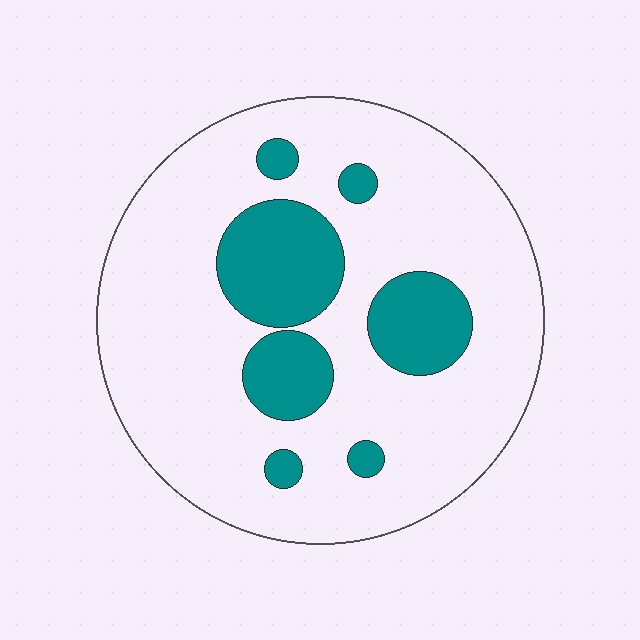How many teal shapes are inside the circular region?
7.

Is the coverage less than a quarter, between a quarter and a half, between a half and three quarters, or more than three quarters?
Less than a quarter.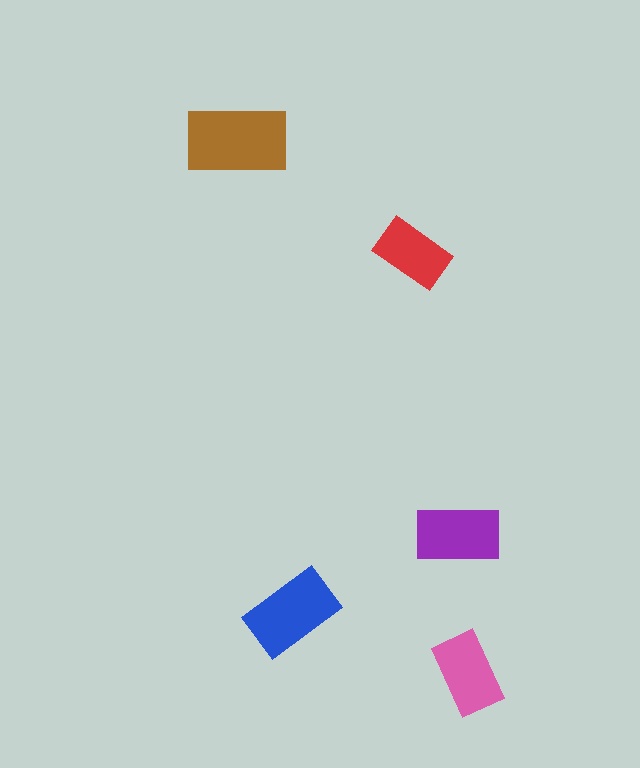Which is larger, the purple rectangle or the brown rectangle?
The brown one.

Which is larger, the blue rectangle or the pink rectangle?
The blue one.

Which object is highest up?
The brown rectangle is topmost.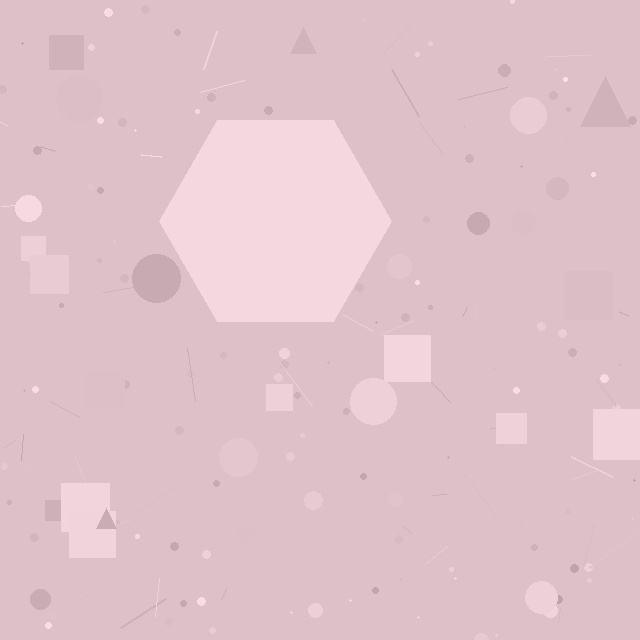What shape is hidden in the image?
A hexagon is hidden in the image.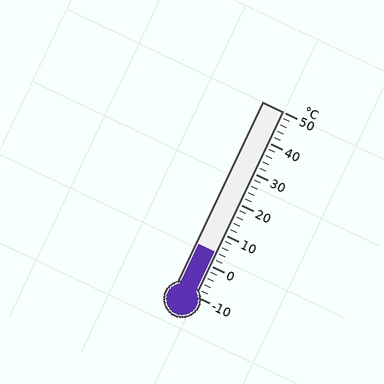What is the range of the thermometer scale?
The thermometer scale ranges from -10°C to 50°C.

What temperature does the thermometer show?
The thermometer shows approximately 4°C.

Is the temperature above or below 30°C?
The temperature is below 30°C.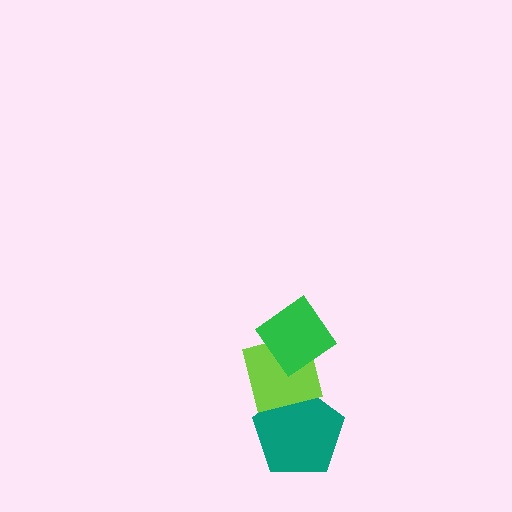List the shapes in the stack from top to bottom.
From top to bottom: the green diamond, the lime square, the teal pentagon.